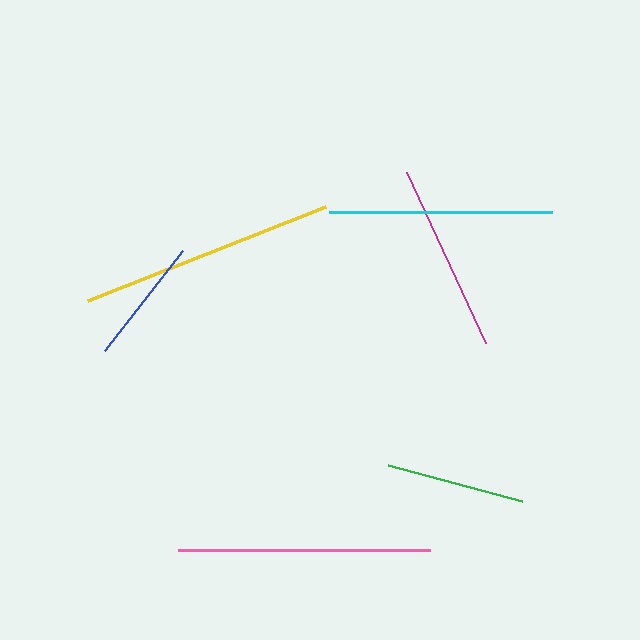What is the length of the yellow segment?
The yellow segment is approximately 256 pixels long.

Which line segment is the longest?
The yellow line is the longest at approximately 256 pixels.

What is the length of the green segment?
The green segment is approximately 139 pixels long.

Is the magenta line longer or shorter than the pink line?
The pink line is longer than the magenta line.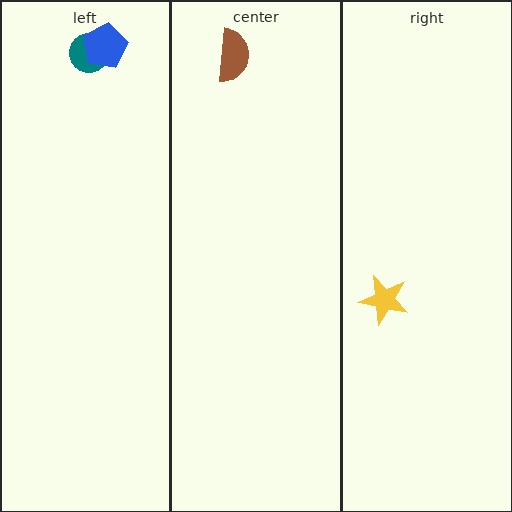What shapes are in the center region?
The brown semicircle.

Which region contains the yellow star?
The right region.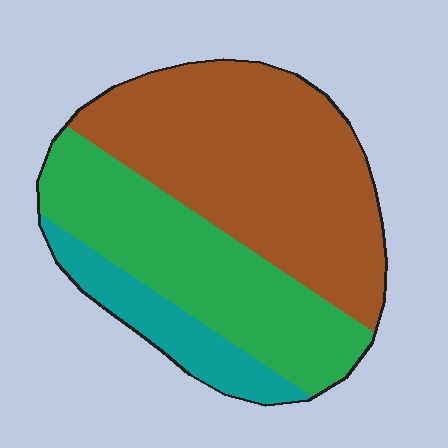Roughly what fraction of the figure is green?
Green covers about 35% of the figure.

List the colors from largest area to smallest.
From largest to smallest: brown, green, teal.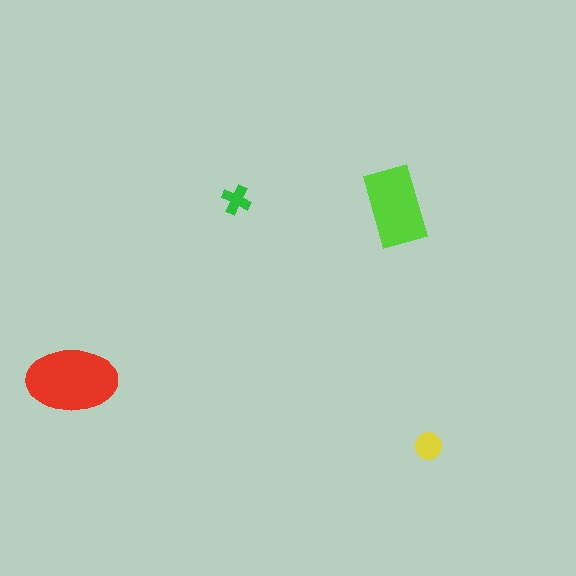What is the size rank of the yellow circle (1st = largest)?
3rd.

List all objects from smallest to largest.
The green cross, the yellow circle, the lime rectangle, the red ellipse.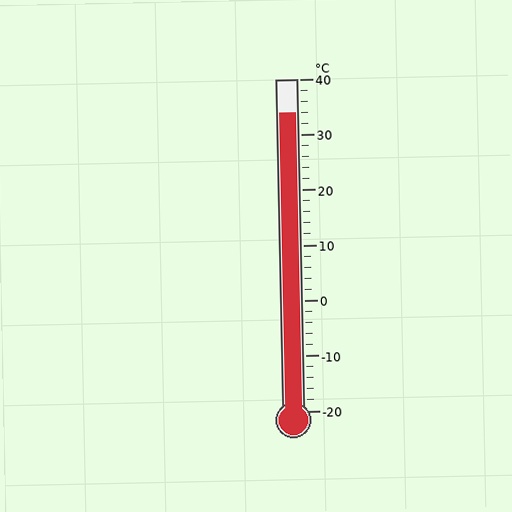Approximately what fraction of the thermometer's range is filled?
The thermometer is filled to approximately 90% of its range.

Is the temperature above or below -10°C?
The temperature is above -10°C.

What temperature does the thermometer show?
The thermometer shows approximately 34°C.